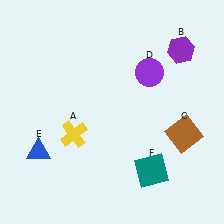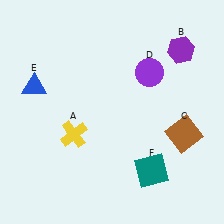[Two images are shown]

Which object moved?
The blue triangle (E) moved up.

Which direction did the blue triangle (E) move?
The blue triangle (E) moved up.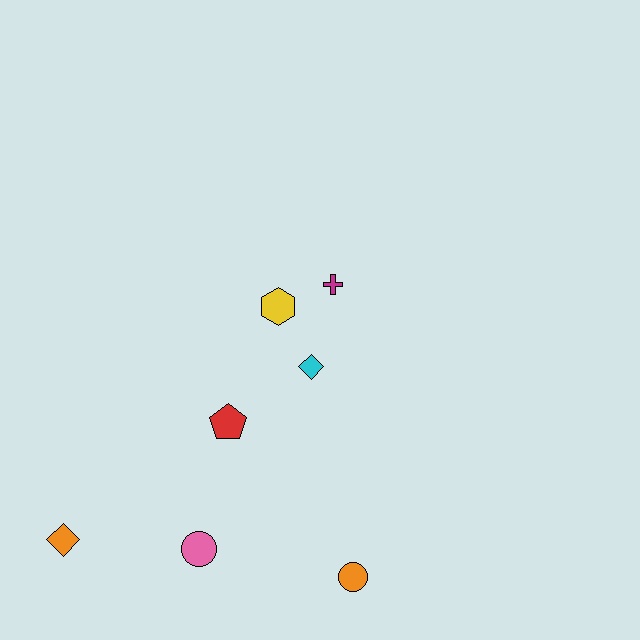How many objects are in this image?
There are 7 objects.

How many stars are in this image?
There are no stars.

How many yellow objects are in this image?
There is 1 yellow object.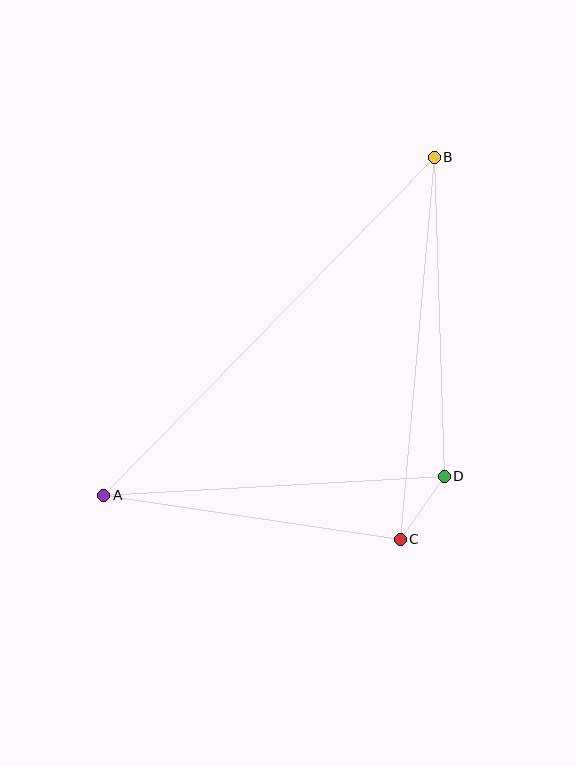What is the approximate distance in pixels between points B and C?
The distance between B and C is approximately 384 pixels.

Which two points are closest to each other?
Points C and D are closest to each other.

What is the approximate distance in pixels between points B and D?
The distance between B and D is approximately 320 pixels.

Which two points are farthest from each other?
Points A and B are farthest from each other.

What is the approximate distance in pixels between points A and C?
The distance between A and C is approximately 300 pixels.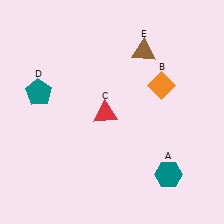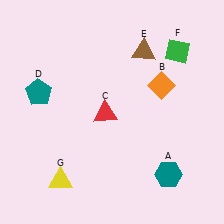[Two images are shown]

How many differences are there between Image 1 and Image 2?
There are 2 differences between the two images.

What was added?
A green diamond (F), a yellow triangle (G) were added in Image 2.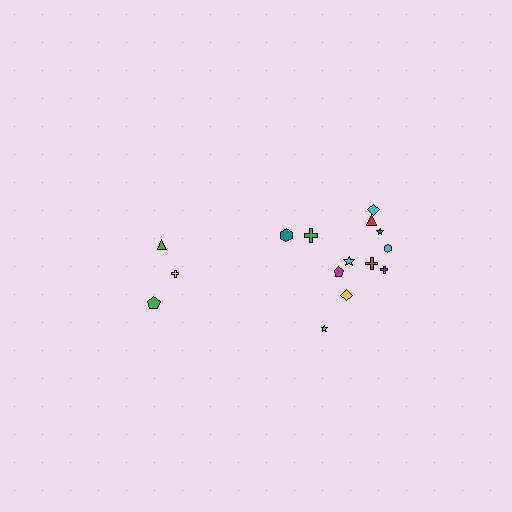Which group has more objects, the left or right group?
The right group.